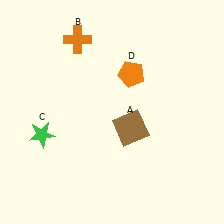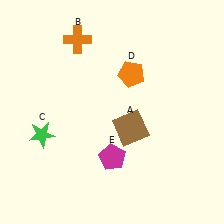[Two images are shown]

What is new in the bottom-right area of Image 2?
A magenta pentagon (E) was added in the bottom-right area of Image 2.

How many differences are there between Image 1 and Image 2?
There is 1 difference between the two images.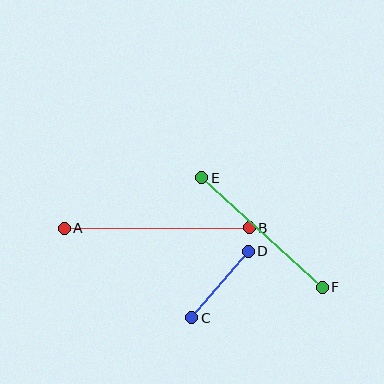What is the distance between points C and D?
The distance is approximately 87 pixels.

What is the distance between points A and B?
The distance is approximately 185 pixels.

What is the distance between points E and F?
The distance is approximately 163 pixels.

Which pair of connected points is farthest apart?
Points A and B are farthest apart.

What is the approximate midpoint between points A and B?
The midpoint is at approximately (157, 228) pixels.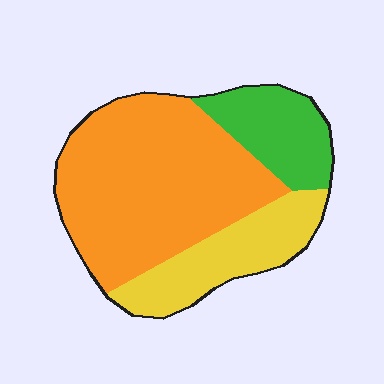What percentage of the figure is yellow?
Yellow takes up about one quarter (1/4) of the figure.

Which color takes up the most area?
Orange, at roughly 60%.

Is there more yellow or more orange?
Orange.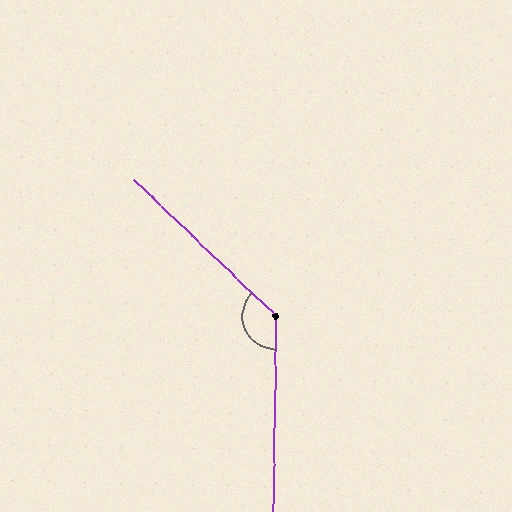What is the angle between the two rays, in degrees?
Approximately 133 degrees.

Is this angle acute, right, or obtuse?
It is obtuse.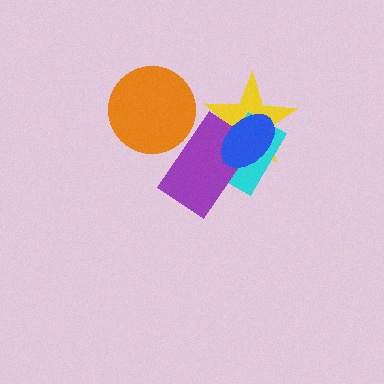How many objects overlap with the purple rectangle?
4 objects overlap with the purple rectangle.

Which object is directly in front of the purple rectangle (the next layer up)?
The blue ellipse is directly in front of the purple rectangle.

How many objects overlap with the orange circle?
1 object overlaps with the orange circle.